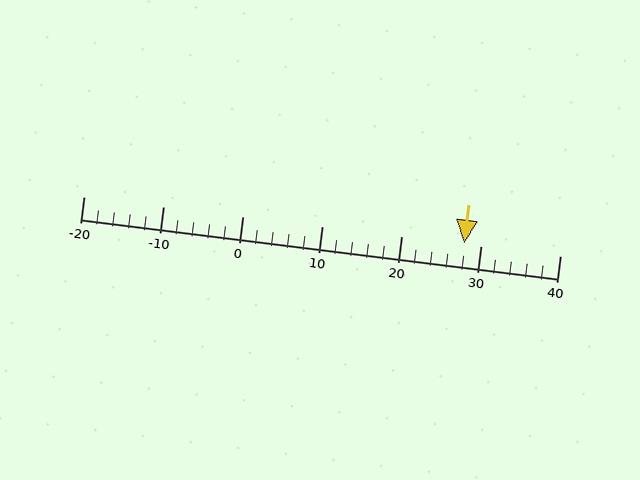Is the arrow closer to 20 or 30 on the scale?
The arrow is closer to 30.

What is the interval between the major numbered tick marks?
The major tick marks are spaced 10 units apart.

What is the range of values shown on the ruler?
The ruler shows values from -20 to 40.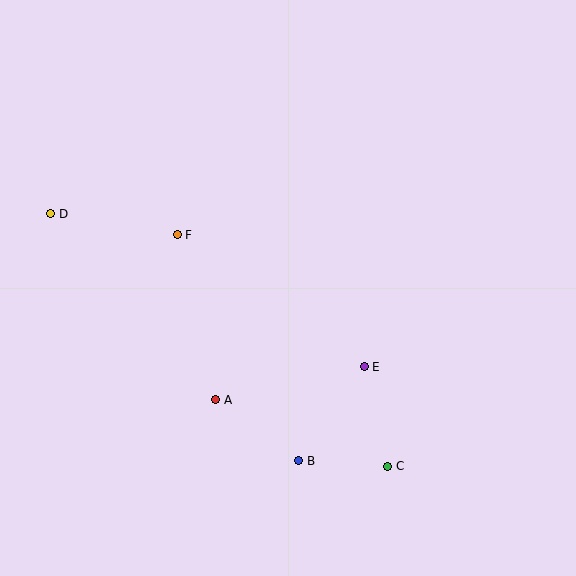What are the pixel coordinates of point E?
Point E is at (364, 367).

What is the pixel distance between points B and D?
The distance between B and D is 350 pixels.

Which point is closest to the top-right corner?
Point E is closest to the top-right corner.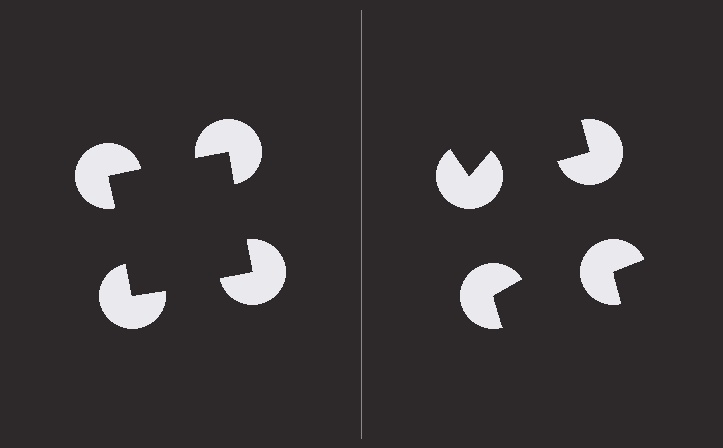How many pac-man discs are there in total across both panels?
8 — 4 on each side.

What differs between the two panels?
The pac-man discs are positioned identically on both sides; only the wedge orientations differ. On the left they align to a square; on the right they are misaligned.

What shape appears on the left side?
An illusory square.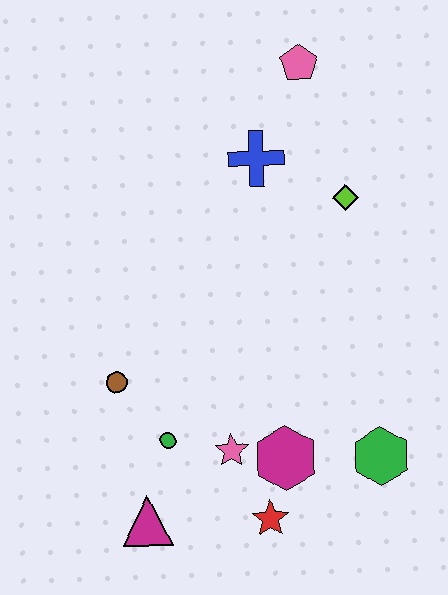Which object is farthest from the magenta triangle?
The pink pentagon is farthest from the magenta triangle.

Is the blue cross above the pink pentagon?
No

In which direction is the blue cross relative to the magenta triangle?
The blue cross is above the magenta triangle.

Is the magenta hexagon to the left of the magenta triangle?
No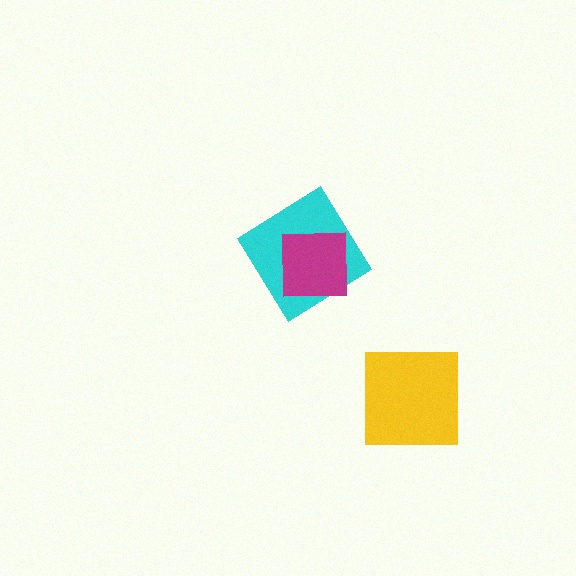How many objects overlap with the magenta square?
1 object overlaps with the magenta square.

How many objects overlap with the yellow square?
0 objects overlap with the yellow square.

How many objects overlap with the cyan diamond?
1 object overlaps with the cyan diamond.